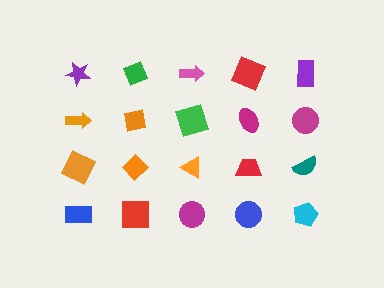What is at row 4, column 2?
A red square.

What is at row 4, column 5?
A cyan pentagon.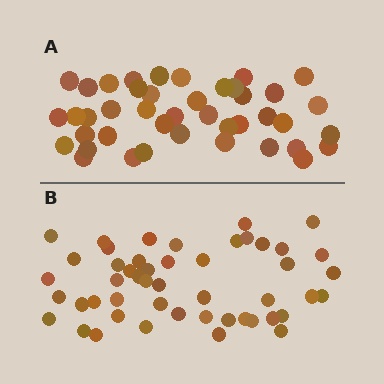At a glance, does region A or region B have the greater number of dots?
Region B (the bottom region) has more dots.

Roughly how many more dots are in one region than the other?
Region B has roughly 8 or so more dots than region A.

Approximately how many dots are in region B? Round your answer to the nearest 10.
About 50 dots. (The exact count is 49, which rounds to 50.)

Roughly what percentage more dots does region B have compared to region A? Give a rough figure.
About 15% more.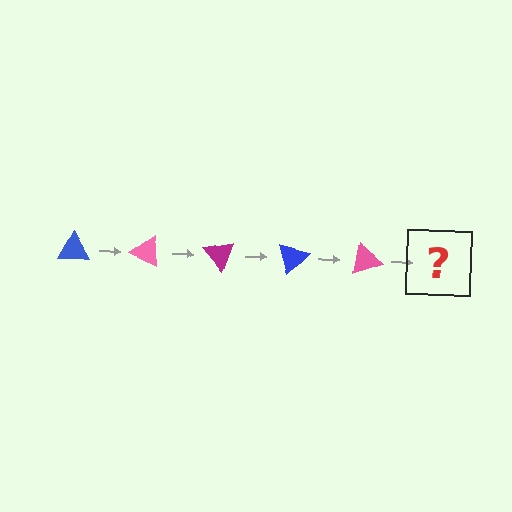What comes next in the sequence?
The next element should be a magenta triangle, rotated 125 degrees from the start.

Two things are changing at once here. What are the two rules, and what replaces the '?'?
The two rules are that it rotates 25 degrees each step and the color cycles through blue, pink, and magenta. The '?' should be a magenta triangle, rotated 125 degrees from the start.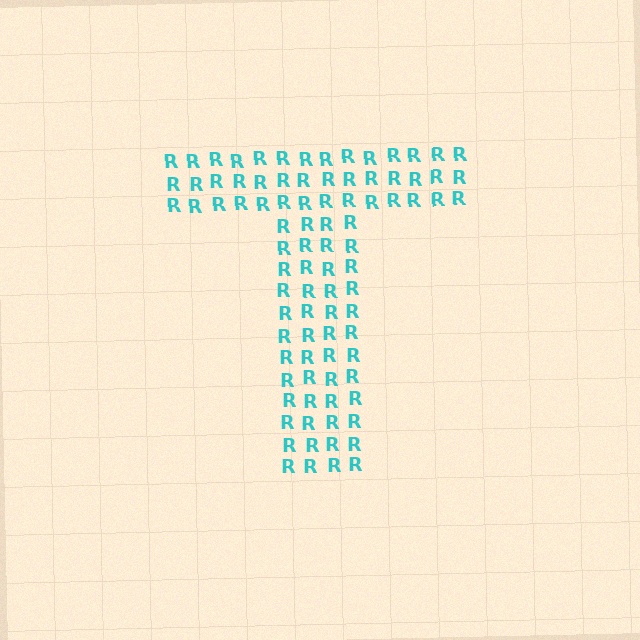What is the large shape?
The large shape is the letter T.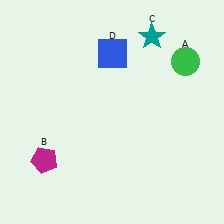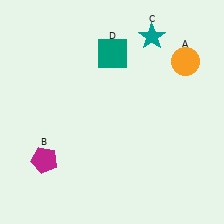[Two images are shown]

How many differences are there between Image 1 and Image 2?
There are 2 differences between the two images.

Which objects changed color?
A changed from green to orange. D changed from blue to teal.